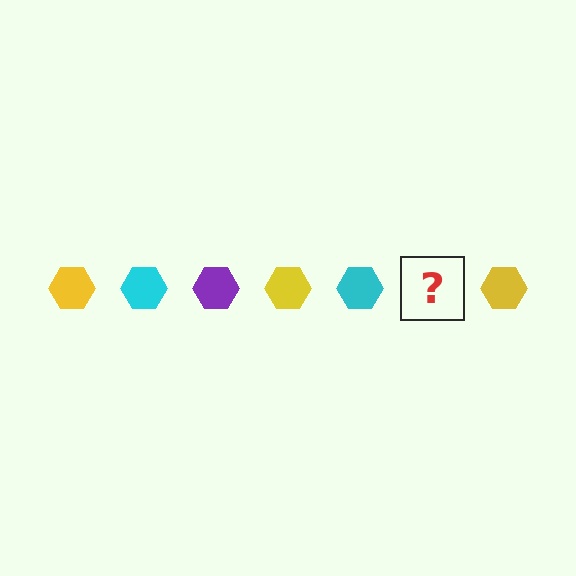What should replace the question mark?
The question mark should be replaced with a purple hexagon.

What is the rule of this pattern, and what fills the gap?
The rule is that the pattern cycles through yellow, cyan, purple hexagons. The gap should be filled with a purple hexagon.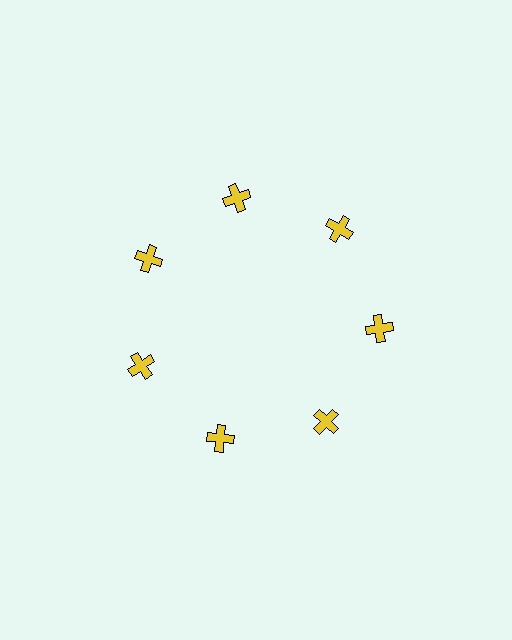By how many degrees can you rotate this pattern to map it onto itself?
The pattern maps onto itself every 51 degrees of rotation.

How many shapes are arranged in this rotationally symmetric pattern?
There are 7 shapes, arranged in 7 groups of 1.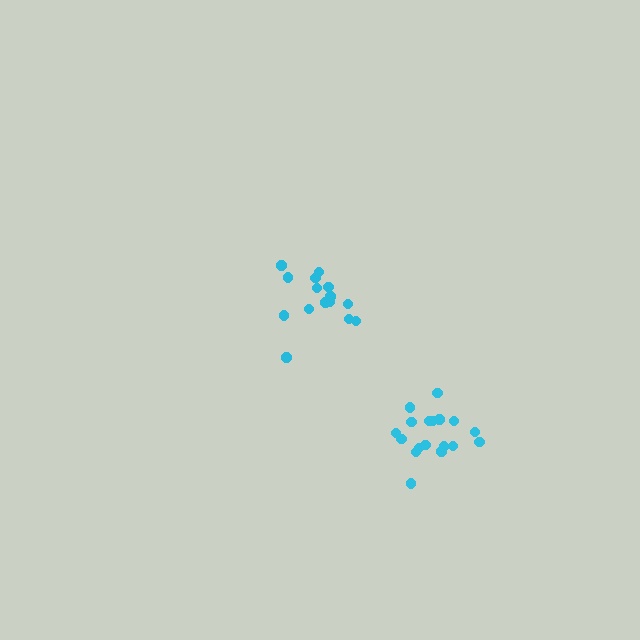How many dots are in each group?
Group 1: 18 dots, Group 2: 15 dots (33 total).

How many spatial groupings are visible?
There are 2 spatial groupings.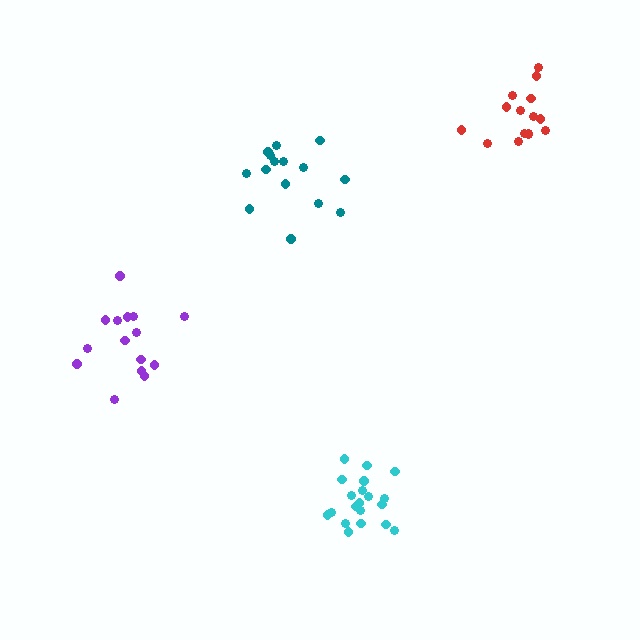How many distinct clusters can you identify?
There are 4 distinct clusters.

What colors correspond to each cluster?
The clusters are colored: teal, cyan, purple, red.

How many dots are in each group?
Group 1: 15 dots, Group 2: 20 dots, Group 3: 15 dots, Group 4: 15 dots (65 total).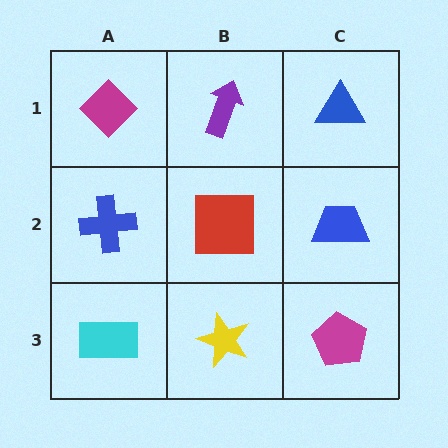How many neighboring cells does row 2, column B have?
4.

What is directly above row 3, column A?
A blue cross.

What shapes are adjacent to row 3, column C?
A blue trapezoid (row 2, column C), a yellow star (row 3, column B).